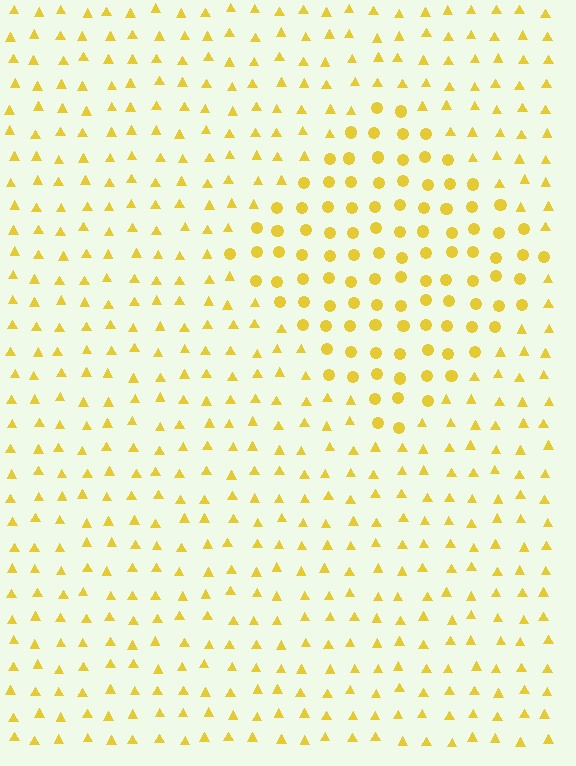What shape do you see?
I see a diamond.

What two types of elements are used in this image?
The image uses circles inside the diamond region and triangles outside it.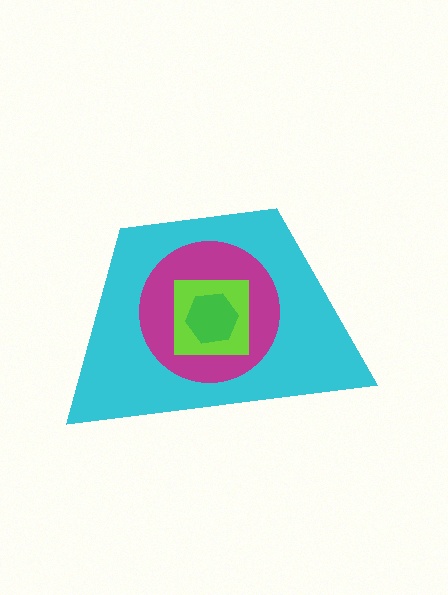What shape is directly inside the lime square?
The green hexagon.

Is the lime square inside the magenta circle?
Yes.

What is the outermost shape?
The cyan trapezoid.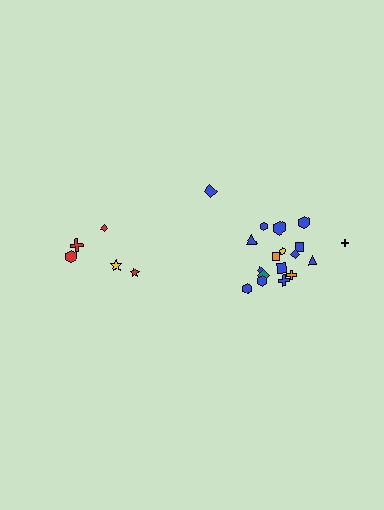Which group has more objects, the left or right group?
The right group.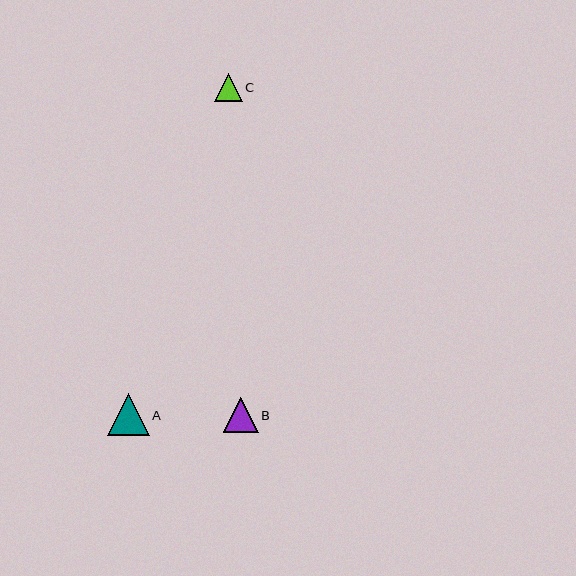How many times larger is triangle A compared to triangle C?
Triangle A is approximately 1.5 times the size of triangle C.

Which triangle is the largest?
Triangle A is the largest with a size of approximately 42 pixels.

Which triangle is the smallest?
Triangle C is the smallest with a size of approximately 28 pixels.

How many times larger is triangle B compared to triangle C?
Triangle B is approximately 1.2 times the size of triangle C.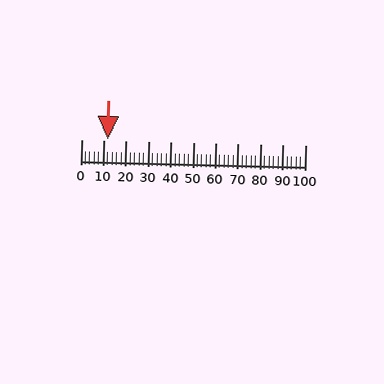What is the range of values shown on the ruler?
The ruler shows values from 0 to 100.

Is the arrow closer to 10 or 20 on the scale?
The arrow is closer to 10.